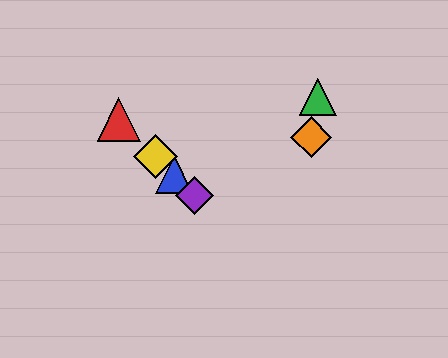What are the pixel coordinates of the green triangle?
The green triangle is at (318, 97).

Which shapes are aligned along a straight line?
The red triangle, the blue triangle, the yellow diamond, the purple diamond are aligned along a straight line.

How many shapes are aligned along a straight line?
4 shapes (the red triangle, the blue triangle, the yellow diamond, the purple diamond) are aligned along a straight line.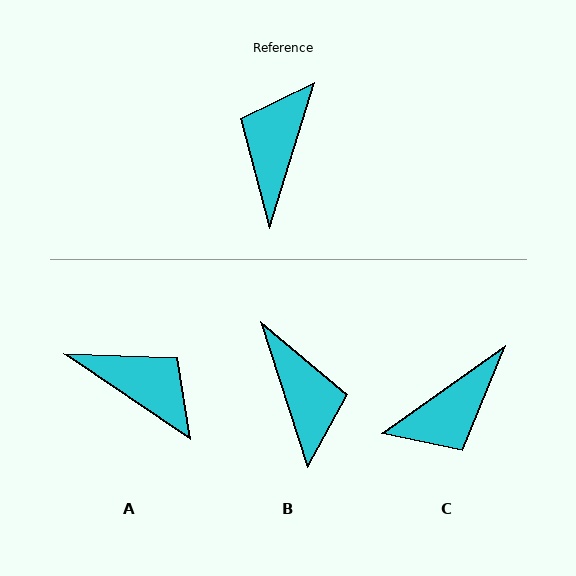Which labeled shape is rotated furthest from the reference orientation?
B, about 145 degrees away.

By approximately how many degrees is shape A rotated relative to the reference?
Approximately 107 degrees clockwise.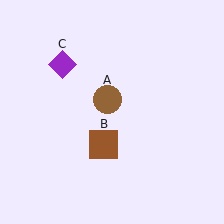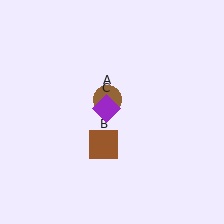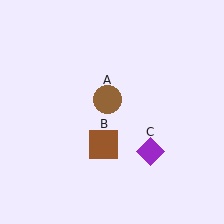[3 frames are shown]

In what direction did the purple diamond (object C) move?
The purple diamond (object C) moved down and to the right.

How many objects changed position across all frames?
1 object changed position: purple diamond (object C).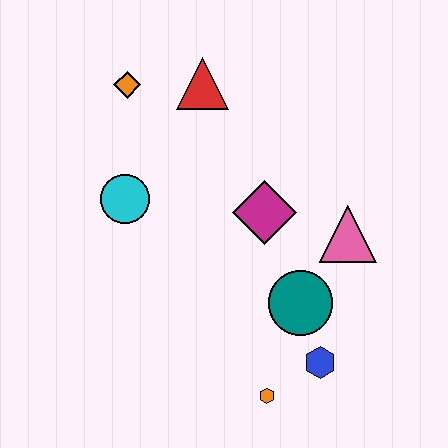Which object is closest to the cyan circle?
The orange diamond is closest to the cyan circle.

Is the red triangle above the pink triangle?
Yes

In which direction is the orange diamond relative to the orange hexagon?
The orange diamond is above the orange hexagon.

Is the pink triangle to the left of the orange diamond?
No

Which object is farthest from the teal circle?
The orange diamond is farthest from the teal circle.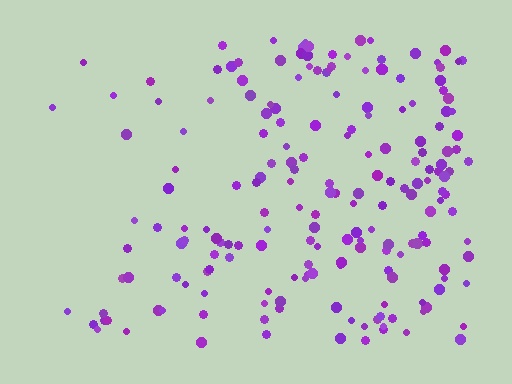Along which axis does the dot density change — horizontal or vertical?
Horizontal.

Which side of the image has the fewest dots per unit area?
The left.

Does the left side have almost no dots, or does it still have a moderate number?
Still a moderate number, just noticeably fewer than the right.